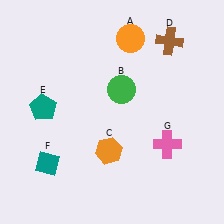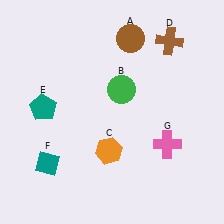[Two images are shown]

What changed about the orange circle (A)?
In Image 1, A is orange. In Image 2, it changed to brown.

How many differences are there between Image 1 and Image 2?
There is 1 difference between the two images.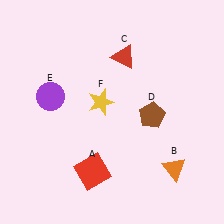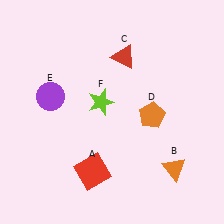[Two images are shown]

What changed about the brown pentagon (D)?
In Image 1, D is brown. In Image 2, it changed to orange.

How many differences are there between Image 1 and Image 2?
There are 2 differences between the two images.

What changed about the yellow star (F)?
In Image 1, F is yellow. In Image 2, it changed to lime.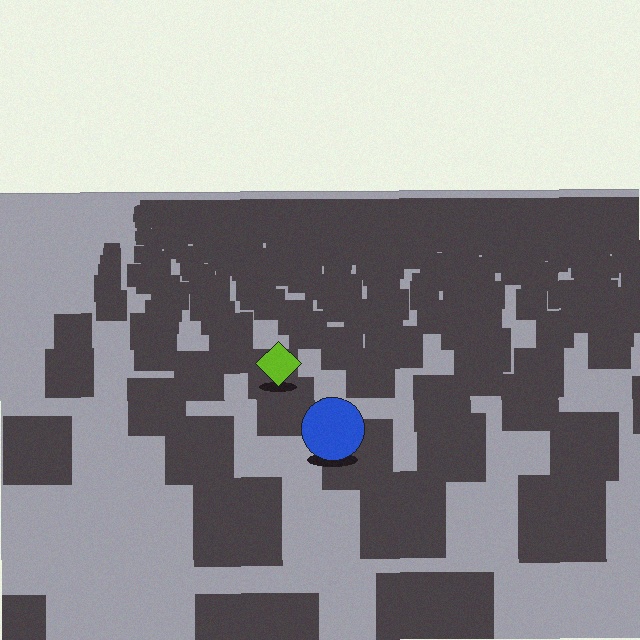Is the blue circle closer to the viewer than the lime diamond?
Yes. The blue circle is closer — you can tell from the texture gradient: the ground texture is coarser near it.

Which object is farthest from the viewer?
The lime diamond is farthest from the viewer. It appears smaller and the ground texture around it is denser.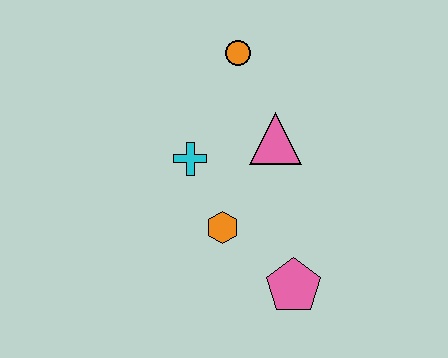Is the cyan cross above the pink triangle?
No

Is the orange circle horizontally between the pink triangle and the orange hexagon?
Yes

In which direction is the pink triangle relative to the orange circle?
The pink triangle is below the orange circle.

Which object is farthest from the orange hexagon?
The orange circle is farthest from the orange hexagon.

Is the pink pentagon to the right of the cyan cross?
Yes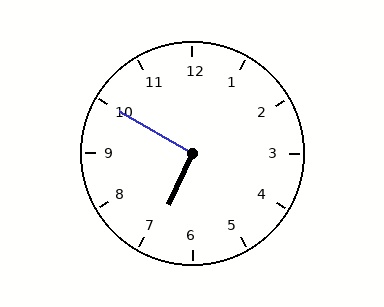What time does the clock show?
6:50.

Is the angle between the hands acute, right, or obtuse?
It is right.